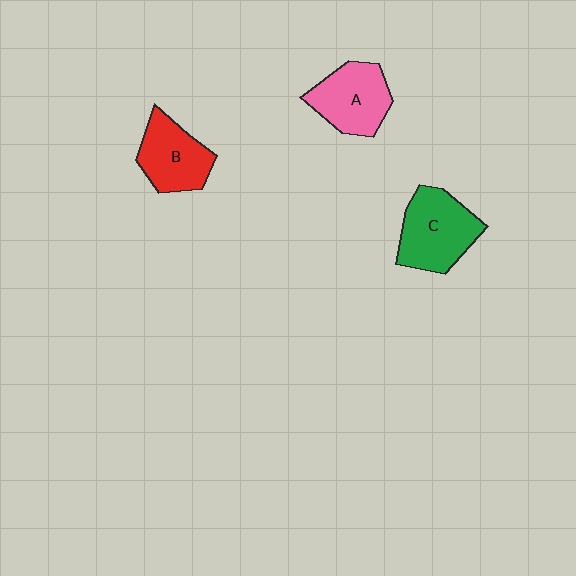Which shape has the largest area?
Shape C (green).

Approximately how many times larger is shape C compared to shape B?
Approximately 1.2 times.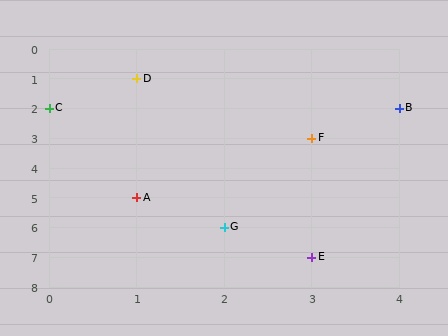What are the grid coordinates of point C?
Point C is at grid coordinates (0, 2).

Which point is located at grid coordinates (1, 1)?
Point D is at (1, 1).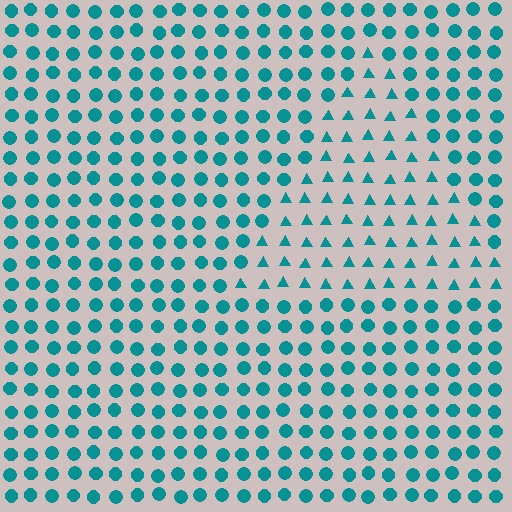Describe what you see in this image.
The image is filled with small teal elements arranged in a uniform grid. A triangle-shaped region contains triangles, while the surrounding area contains circles. The boundary is defined purely by the change in element shape.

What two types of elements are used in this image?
The image uses triangles inside the triangle region and circles outside it.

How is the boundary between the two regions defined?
The boundary is defined by a change in element shape: triangles inside vs. circles outside. All elements share the same color and spacing.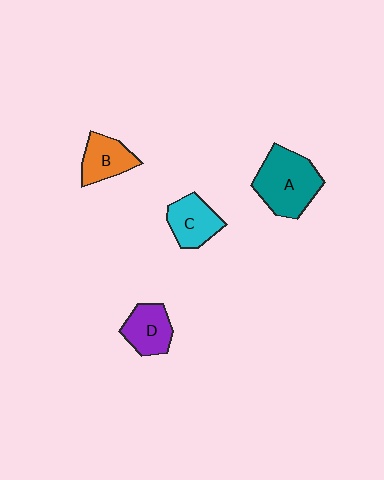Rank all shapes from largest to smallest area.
From largest to smallest: A (teal), C (cyan), D (purple), B (orange).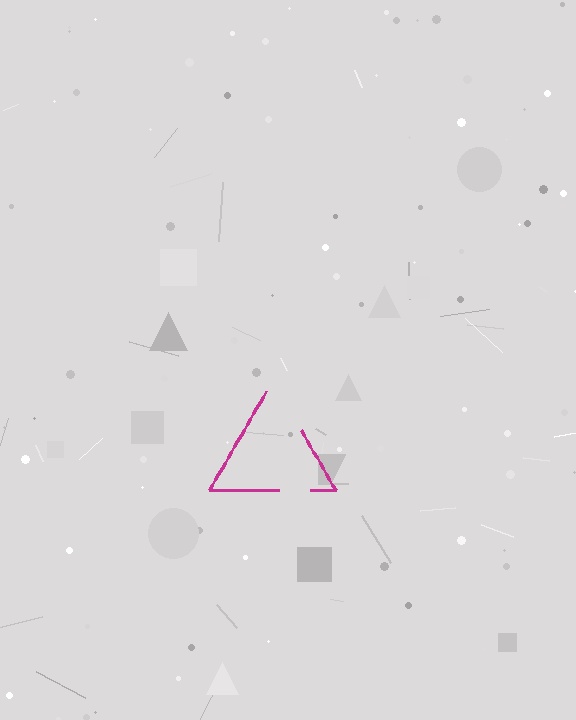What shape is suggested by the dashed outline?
The dashed outline suggests a triangle.